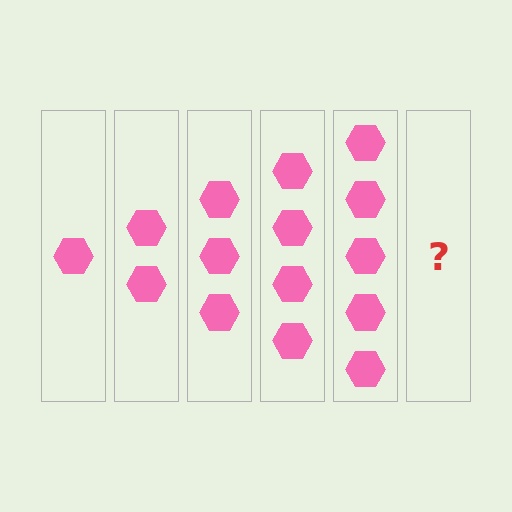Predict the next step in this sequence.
The next step is 6 hexagons.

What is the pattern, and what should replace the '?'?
The pattern is that each step adds one more hexagon. The '?' should be 6 hexagons.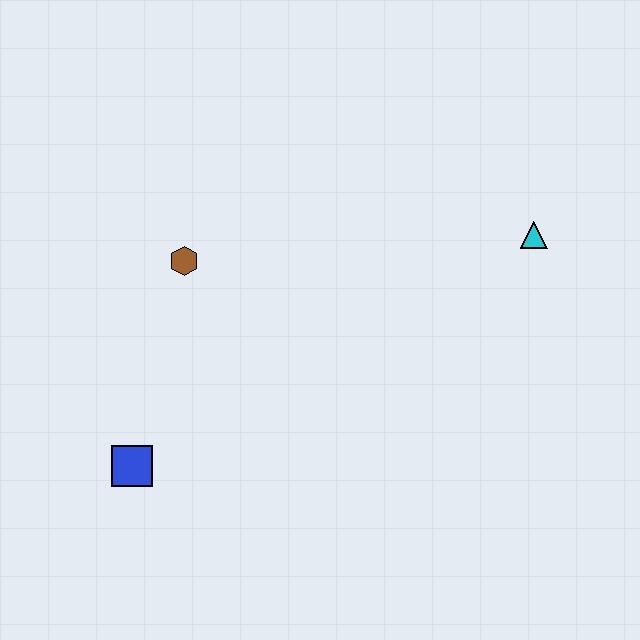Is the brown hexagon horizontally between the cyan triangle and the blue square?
Yes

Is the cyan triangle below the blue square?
No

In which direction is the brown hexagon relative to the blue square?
The brown hexagon is above the blue square.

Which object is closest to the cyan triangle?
The brown hexagon is closest to the cyan triangle.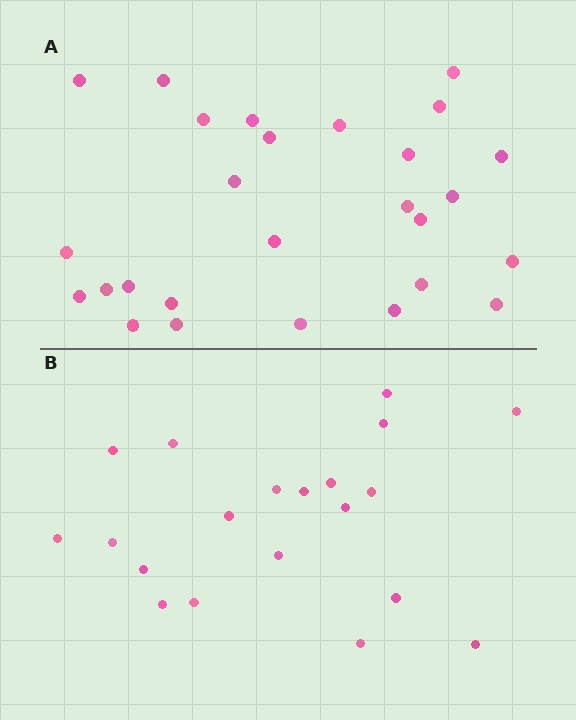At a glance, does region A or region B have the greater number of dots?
Region A (the top region) has more dots.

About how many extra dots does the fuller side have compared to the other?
Region A has roughly 8 or so more dots than region B.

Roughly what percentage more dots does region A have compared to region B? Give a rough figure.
About 35% more.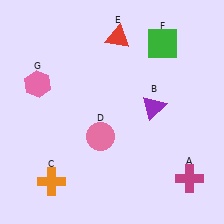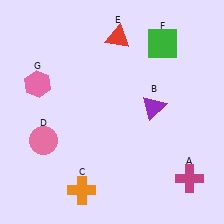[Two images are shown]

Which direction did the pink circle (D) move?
The pink circle (D) moved left.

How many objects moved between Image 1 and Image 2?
2 objects moved between the two images.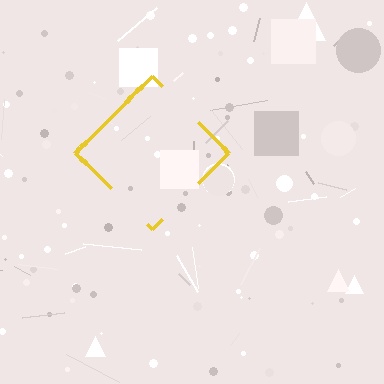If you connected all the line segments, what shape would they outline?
They would outline a diamond.